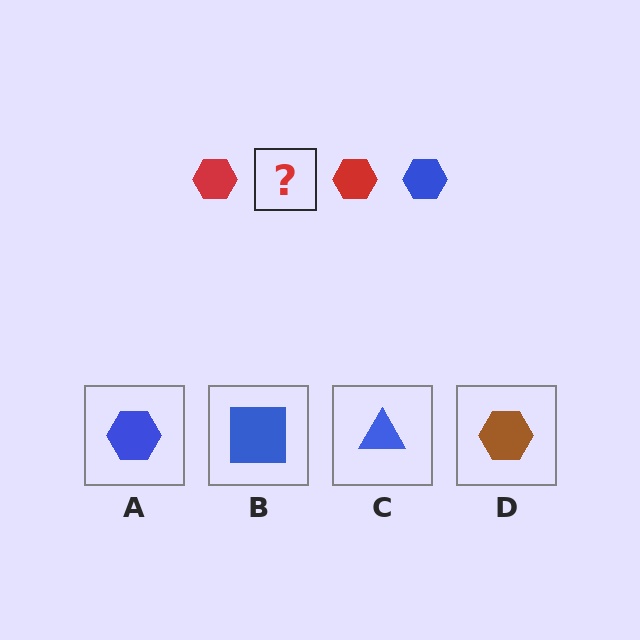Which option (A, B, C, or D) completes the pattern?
A.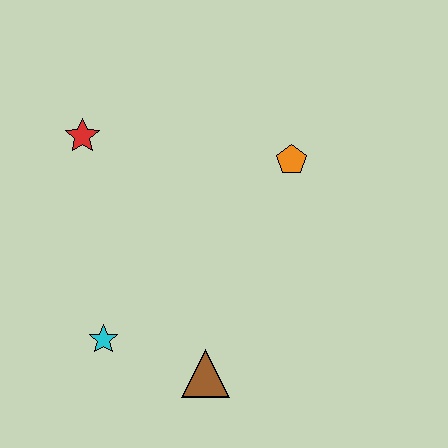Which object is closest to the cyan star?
The brown triangle is closest to the cyan star.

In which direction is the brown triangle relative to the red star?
The brown triangle is below the red star.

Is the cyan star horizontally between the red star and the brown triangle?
Yes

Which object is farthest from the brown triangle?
The red star is farthest from the brown triangle.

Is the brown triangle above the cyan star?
No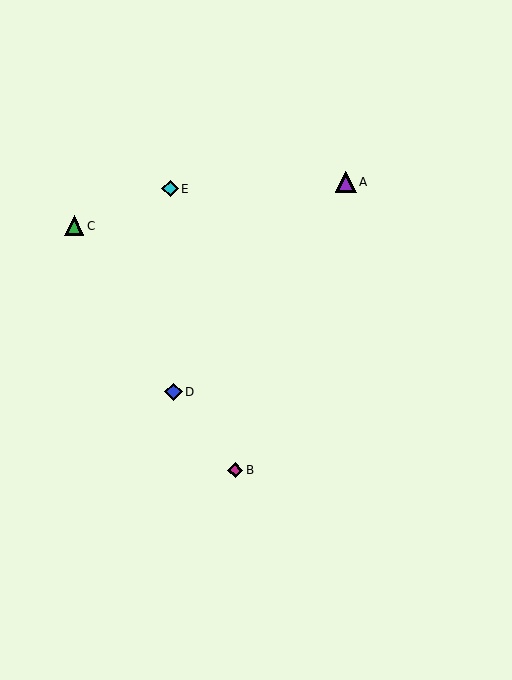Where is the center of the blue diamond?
The center of the blue diamond is at (174, 392).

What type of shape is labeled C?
Shape C is a green triangle.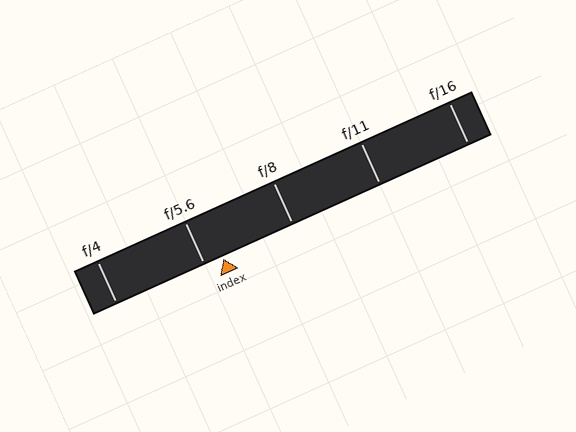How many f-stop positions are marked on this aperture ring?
There are 5 f-stop positions marked.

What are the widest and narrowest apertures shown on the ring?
The widest aperture shown is f/4 and the narrowest is f/16.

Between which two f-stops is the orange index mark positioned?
The index mark is between f/5.6 and f/8.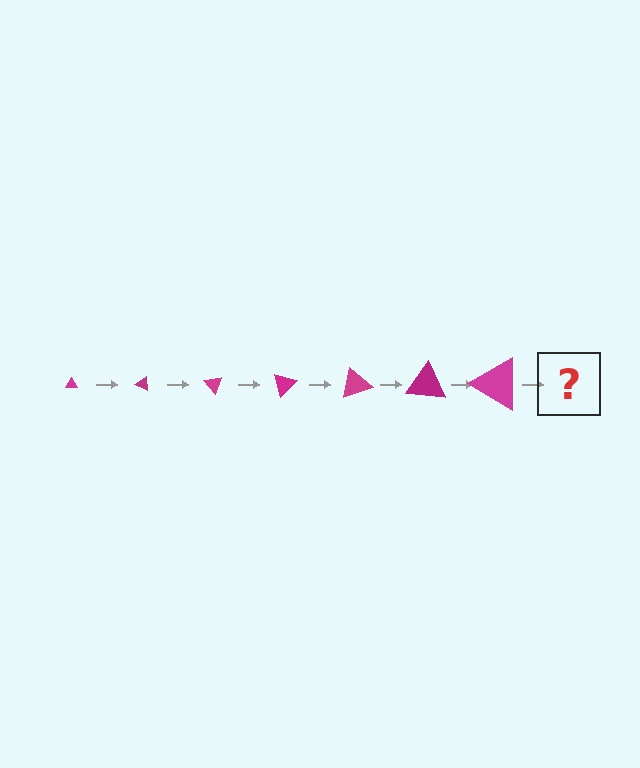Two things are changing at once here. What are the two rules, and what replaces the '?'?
The two rules are that the triangle grows larger each step and it rotates 25 degrees each step. The '?' should be a triangle, larger than the previous one and rotated 175 degrees from the start.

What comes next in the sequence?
The next element should be a triangle, larger than the previous one and rotated 175 degrees from the start.